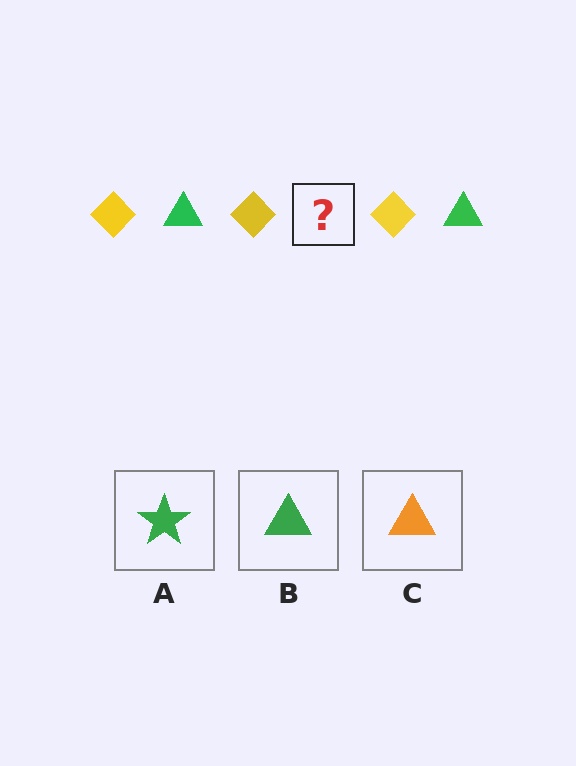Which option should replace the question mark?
Option B.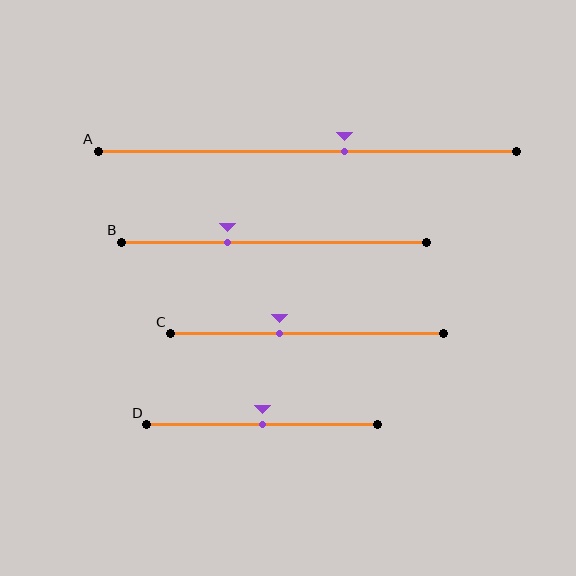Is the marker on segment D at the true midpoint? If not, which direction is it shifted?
Yes, the marker on segment D is at the true midpoint.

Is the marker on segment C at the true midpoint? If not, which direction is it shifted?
No, the marker on segment C is shifted to the left by about 10% of the segment length.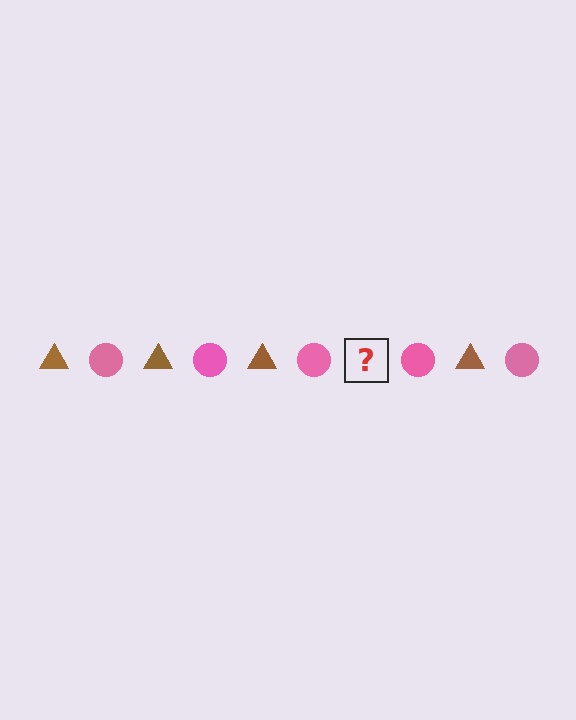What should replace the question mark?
The question mark should be replaced with a brown triangle.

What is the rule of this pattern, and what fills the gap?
The rule is that the pattern alternates between brown triangle and pink circle. The gap should be filled with a brown triangle.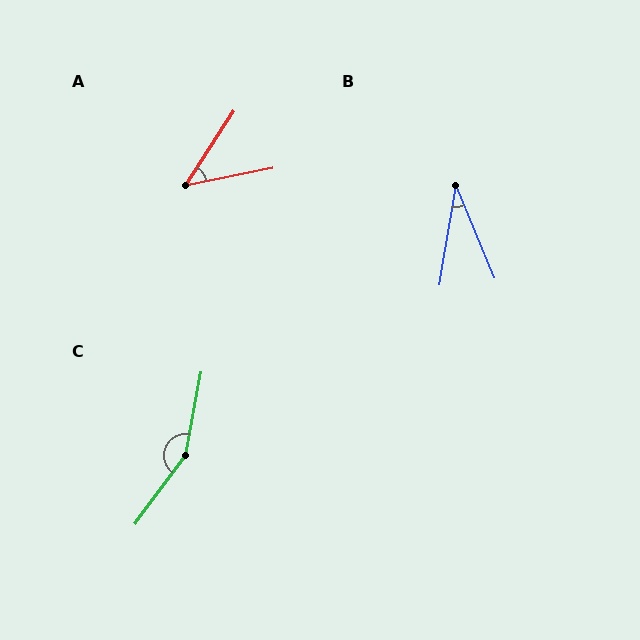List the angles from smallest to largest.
B (32°), A (45°), C (154°).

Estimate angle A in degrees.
Approximately 45 degrees.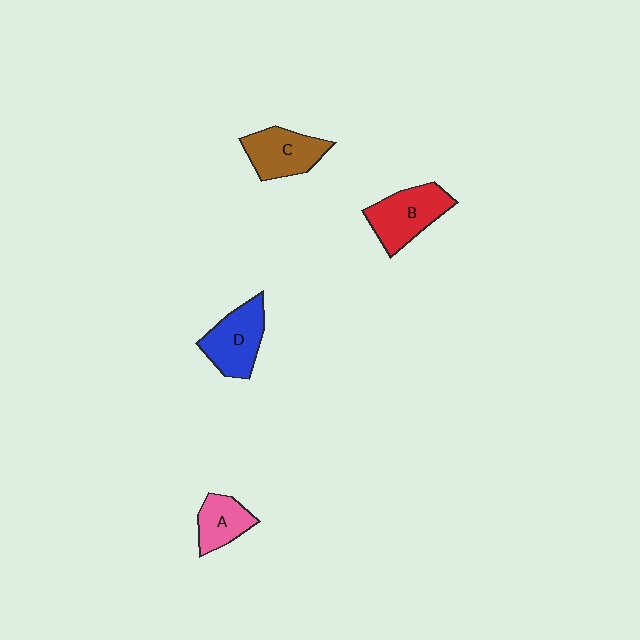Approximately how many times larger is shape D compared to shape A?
Approximately 1.4 times.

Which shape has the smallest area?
Shape A (pink).